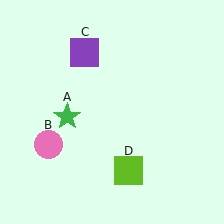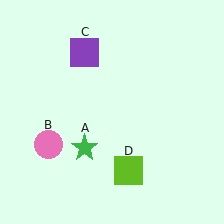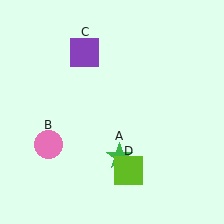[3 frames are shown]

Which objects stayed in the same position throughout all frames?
Pink circle (object B) and purple square (object C) and lime square (object D) remained stationary.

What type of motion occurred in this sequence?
The green star (object A) rotated counterclockwise around the center of the scene.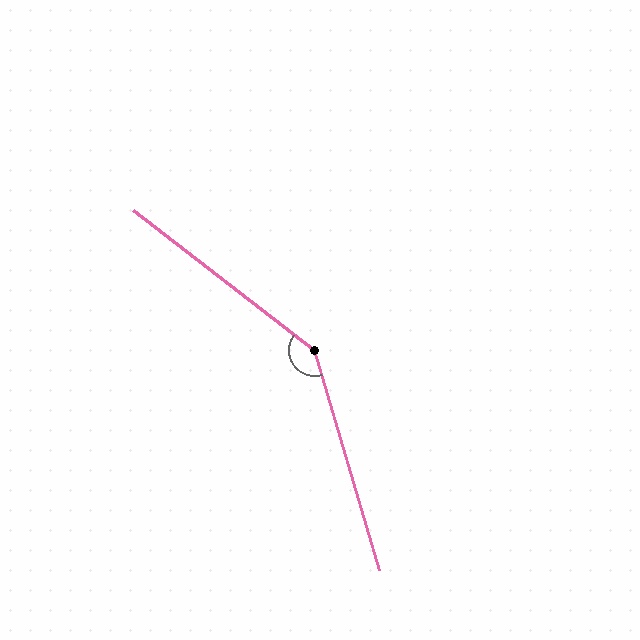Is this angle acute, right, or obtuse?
It is obtuse.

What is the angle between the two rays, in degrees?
Approximately 144 degrees.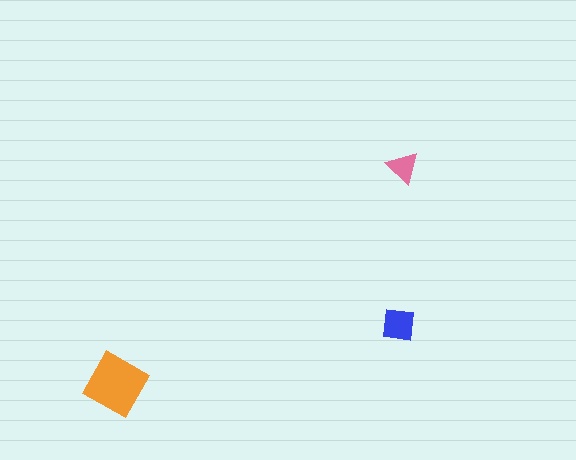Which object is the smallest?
The pink triangle.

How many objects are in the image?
There are 3 objects in the image.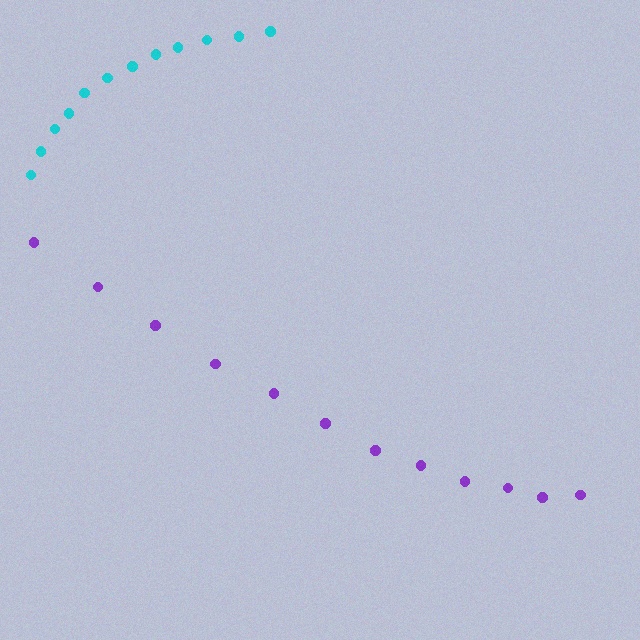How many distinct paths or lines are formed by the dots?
There are 2 distinct paths.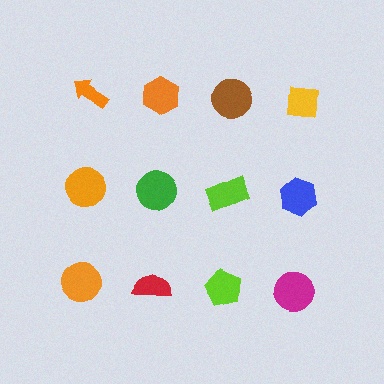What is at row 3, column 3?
A lime pentagon.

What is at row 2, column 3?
A lime rectangle.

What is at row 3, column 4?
A magenta circle.